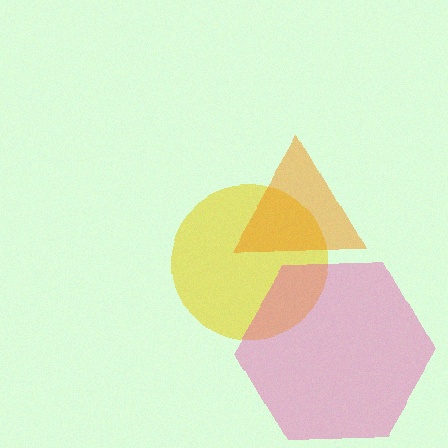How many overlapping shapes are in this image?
There are 3 overlapping shapes in the image.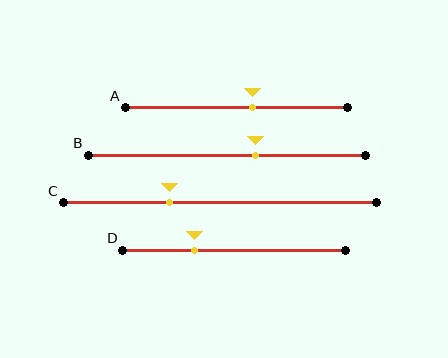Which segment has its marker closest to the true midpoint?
Segment A has its marker closest to the true midpoint.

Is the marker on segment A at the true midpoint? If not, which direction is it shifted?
No, the marker on segment A is shifted to the right by about 7% of the segment length.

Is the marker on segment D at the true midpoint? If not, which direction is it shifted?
No, the marker on segment D is shifted to the left by about 18% of the segment length.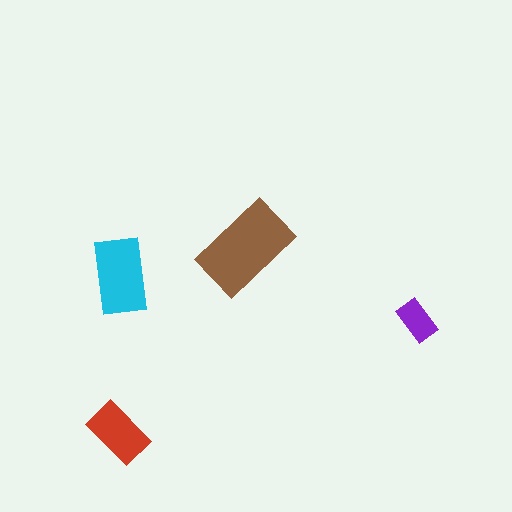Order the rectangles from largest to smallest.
the brown one, the cyan one, the red one, the purple one.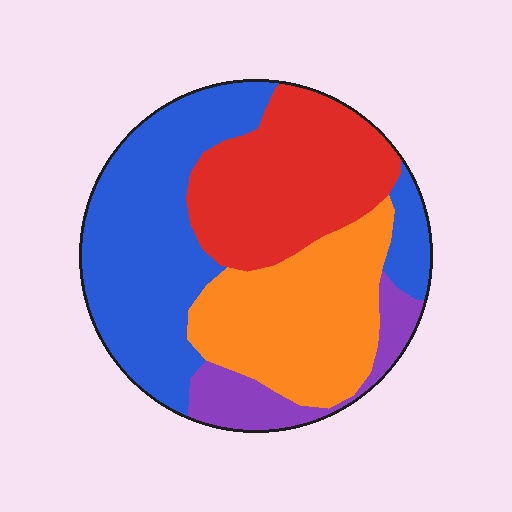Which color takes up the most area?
Blue, at roughly 40%.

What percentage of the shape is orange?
Orange covers about 25% of the shape.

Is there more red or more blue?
Blue.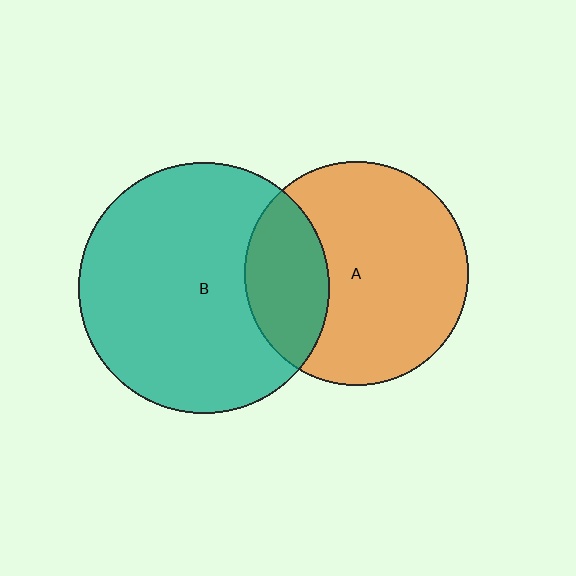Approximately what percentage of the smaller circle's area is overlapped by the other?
Approximately 25%.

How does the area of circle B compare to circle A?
Approximately 1.3 times.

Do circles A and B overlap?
Yes.